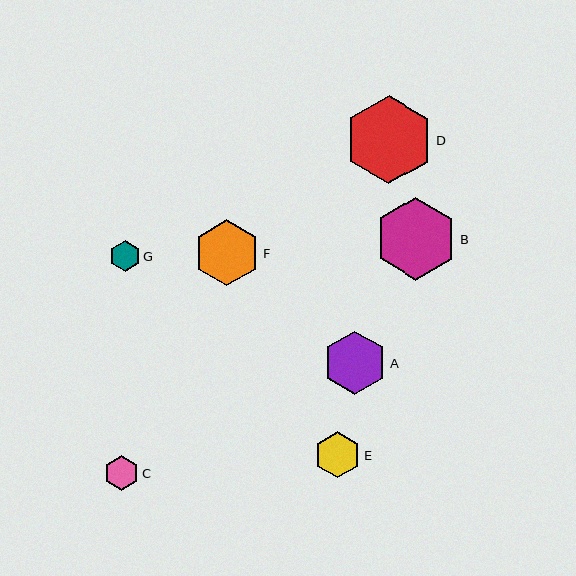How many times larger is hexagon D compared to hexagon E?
Hexagon D is approximately 1.9 times the size of hexagon E.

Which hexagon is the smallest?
Hexagon G is the smallest with a size of approximately 31 pixels.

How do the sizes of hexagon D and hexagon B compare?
Hexagon D and hexagon B are approximately the same size.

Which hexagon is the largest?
Hexagon D is the largest with a size of approximately 88 pixels.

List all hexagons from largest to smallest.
From largest to smallest: D, B, F, A, E, C, G.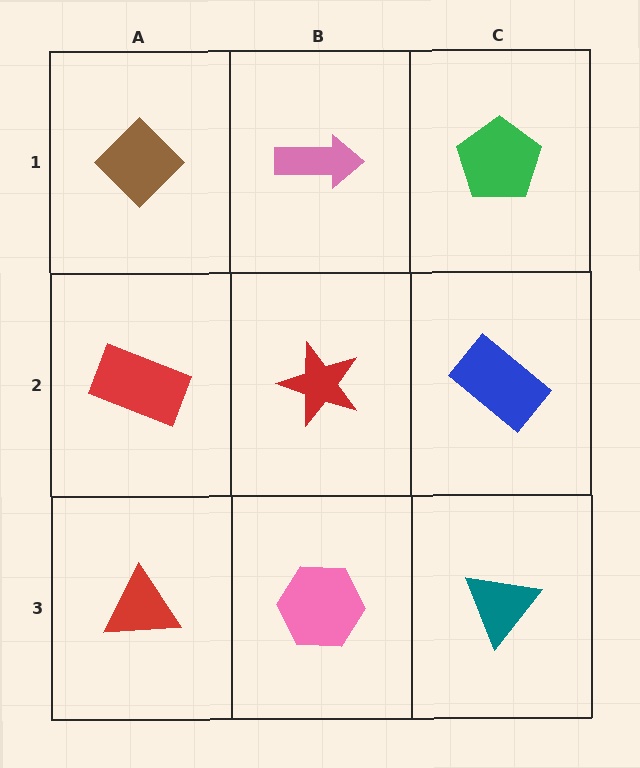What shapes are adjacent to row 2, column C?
A green pentagon (row 1, column C), a teal triangle (row 3, column C), a red star (row 2, column B).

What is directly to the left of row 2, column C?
A red star.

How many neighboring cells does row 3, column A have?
2.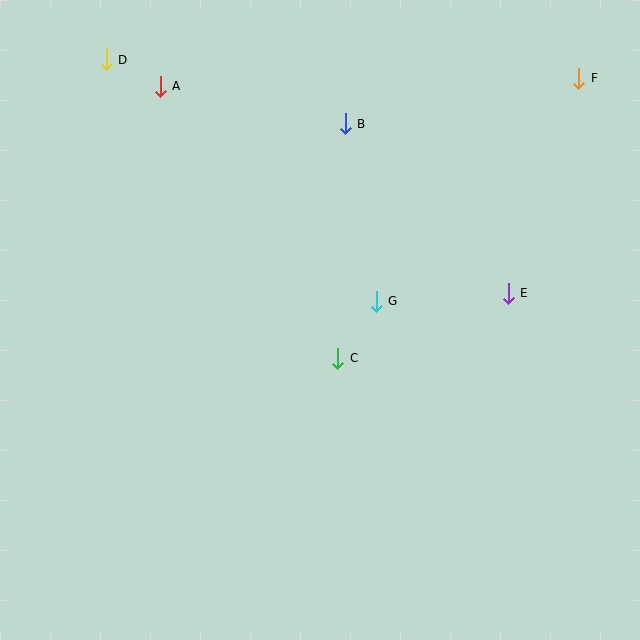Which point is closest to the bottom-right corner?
Point E is closest to the bottom-right corner.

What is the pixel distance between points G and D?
The distance between G and D is 363 pixels.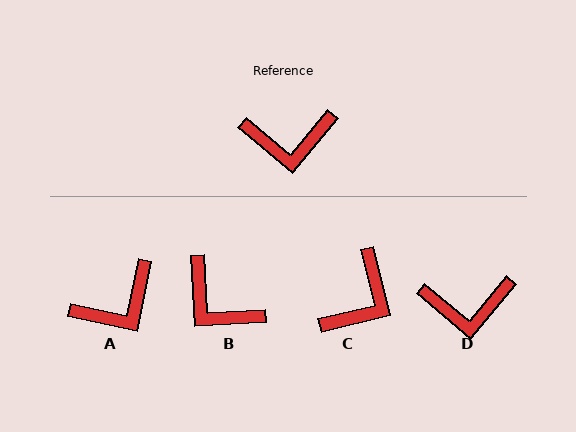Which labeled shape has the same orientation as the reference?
D.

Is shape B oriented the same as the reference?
No, it is off by about 47 degrees.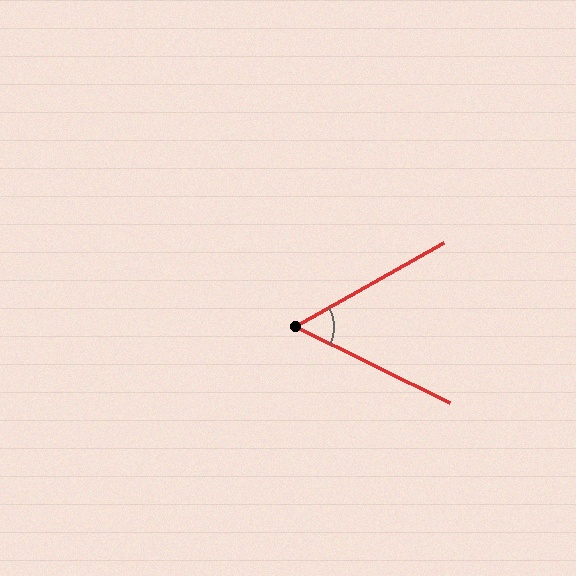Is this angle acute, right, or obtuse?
It is acute.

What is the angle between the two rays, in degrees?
Approximately 56 degrees.